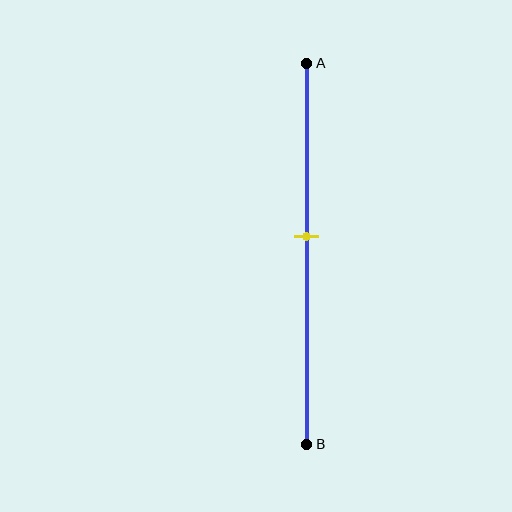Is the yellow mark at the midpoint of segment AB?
No, the mark is at about 45% from A, not at the 50% midpoint.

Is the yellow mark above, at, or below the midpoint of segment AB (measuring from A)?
The yellow mark is above the midpoint of segment AB.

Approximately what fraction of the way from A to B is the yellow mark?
The yellow mark is approximately 45% of the way from A to B.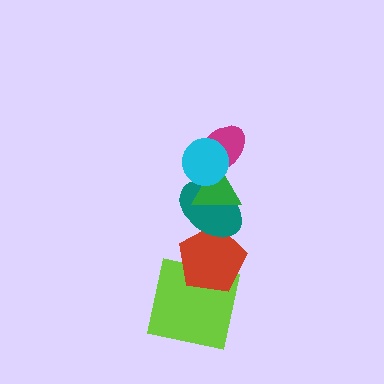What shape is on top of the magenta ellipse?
The cyan circle is on top of the magenta ellipse.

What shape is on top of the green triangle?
The magenta ellipse is on top of the green triangle.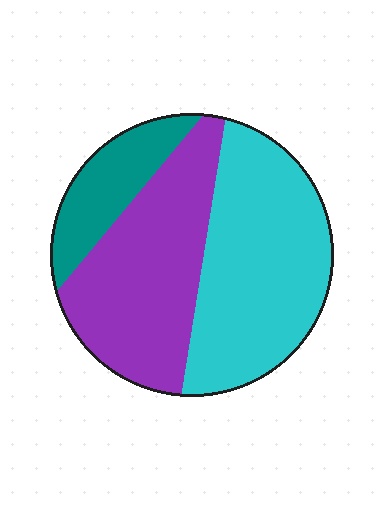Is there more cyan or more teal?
Cyan.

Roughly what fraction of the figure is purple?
Purple covers 39% of the figure.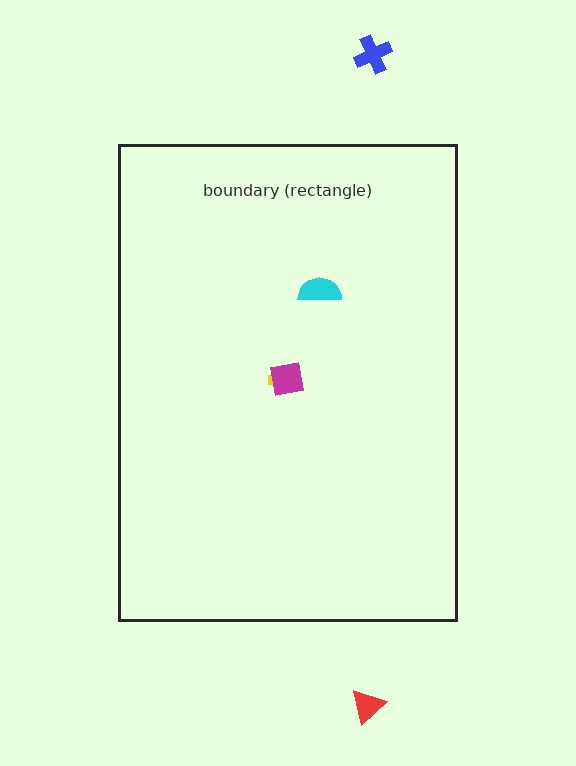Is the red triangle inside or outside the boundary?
Outside.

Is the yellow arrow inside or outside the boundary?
Inside.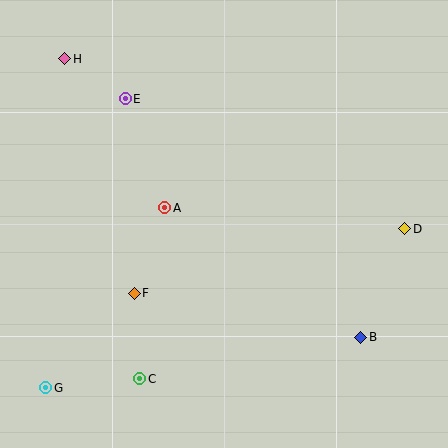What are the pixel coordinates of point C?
Point C is at (140, 379).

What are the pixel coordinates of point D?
Point D is at (405, 229).